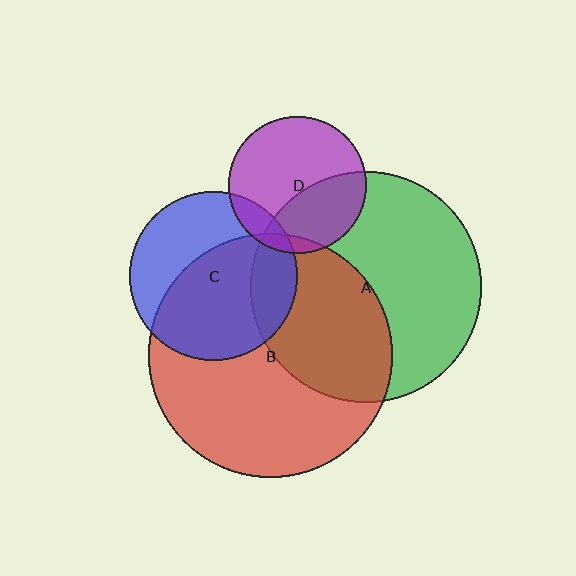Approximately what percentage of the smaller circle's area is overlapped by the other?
Approximately 10%.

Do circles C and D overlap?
Yes.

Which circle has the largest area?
Circle B (red).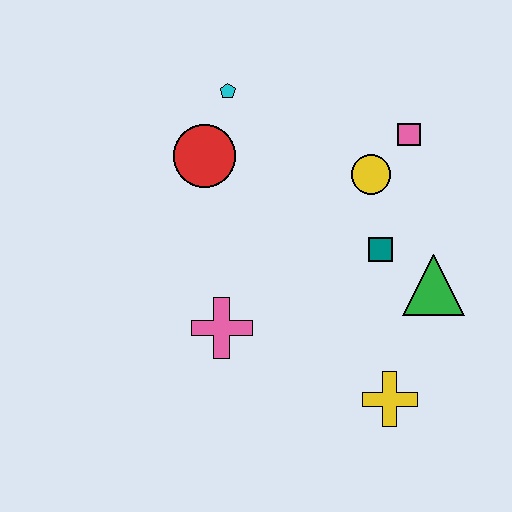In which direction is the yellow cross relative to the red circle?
The yellow cross is below the red circle.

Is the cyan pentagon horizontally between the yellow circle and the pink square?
No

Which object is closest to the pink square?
The yellow circle is closest to the pink square.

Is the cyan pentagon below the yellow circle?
No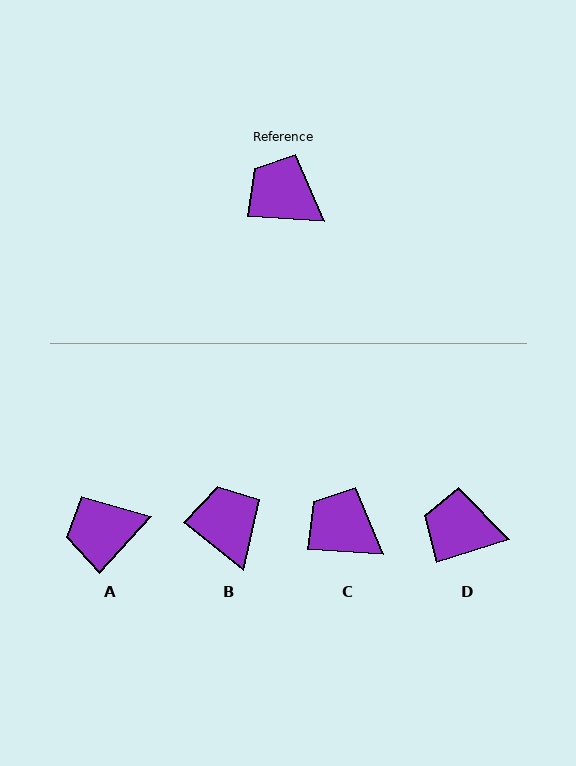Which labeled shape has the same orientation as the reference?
C.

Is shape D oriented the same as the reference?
No, it is off by about 21 degrees.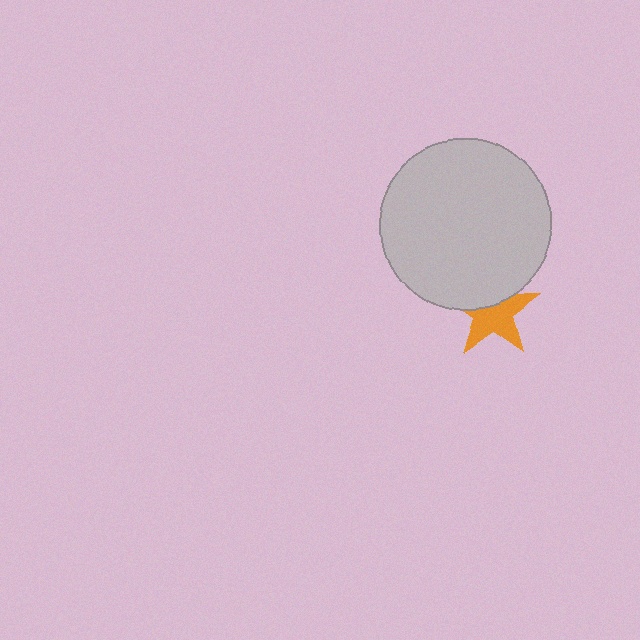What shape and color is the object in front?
The object in front is a light gray circle.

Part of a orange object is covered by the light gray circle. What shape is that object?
It is a star.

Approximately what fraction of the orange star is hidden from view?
Roughly 38% of the orange star is hidden behind the light gray circle.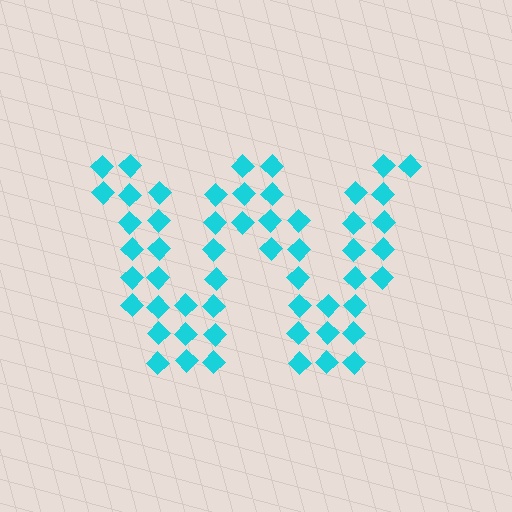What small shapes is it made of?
It is made of small diamonds.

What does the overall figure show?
The overall figure shows the letter W.